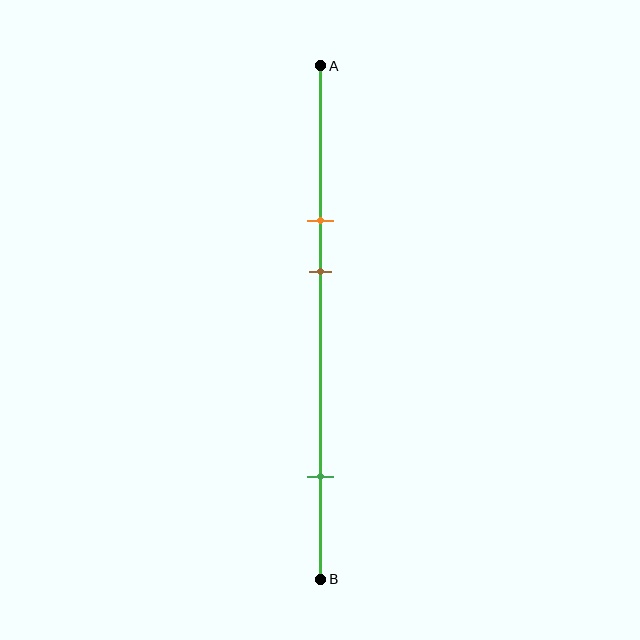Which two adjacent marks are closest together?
The orange and brown marks are the closest adjacent pair.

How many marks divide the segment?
There are 3 marks dividing the segment.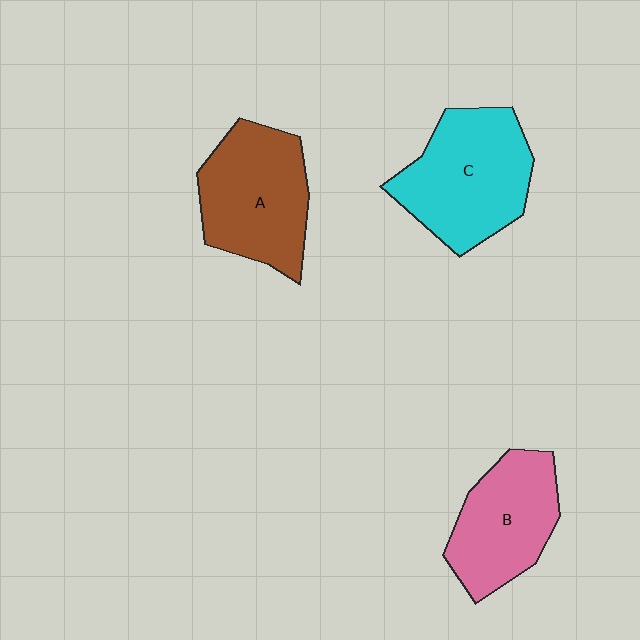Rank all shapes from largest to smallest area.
From largest to smallest: C (cyan), A (brown), B (pink).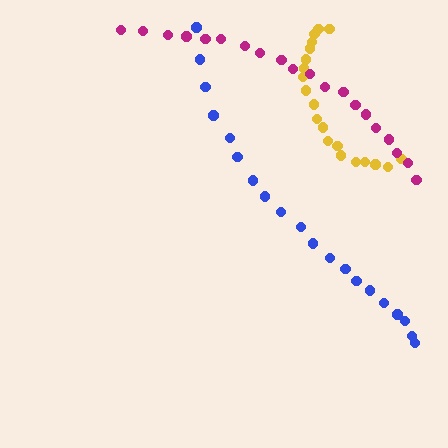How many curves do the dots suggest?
There are 3 distinct paths.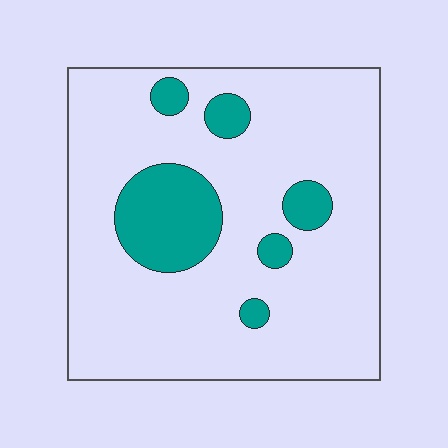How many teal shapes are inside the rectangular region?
6.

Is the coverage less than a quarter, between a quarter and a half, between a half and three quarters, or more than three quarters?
Less than a quarter.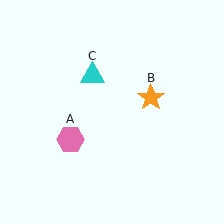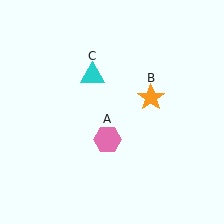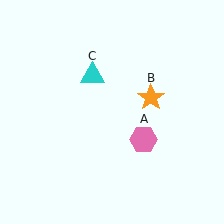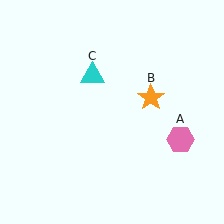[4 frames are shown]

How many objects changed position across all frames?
1 object changed position: pink hexagon (object A).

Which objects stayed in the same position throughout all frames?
Orange star (object B) and cyan triangle (object C) remained stationary.